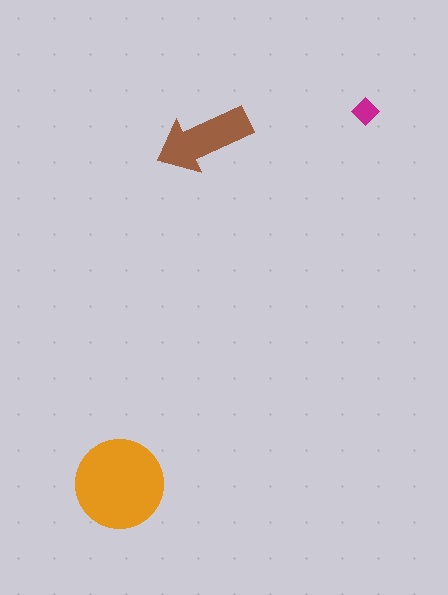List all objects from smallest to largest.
The magenta diamond, the brown arrow, the orange circle.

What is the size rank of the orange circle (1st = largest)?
1st.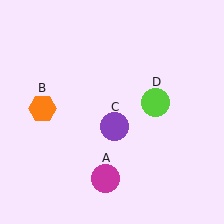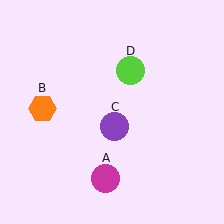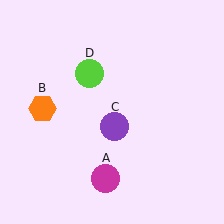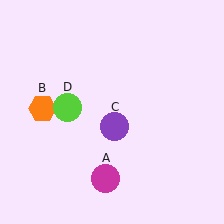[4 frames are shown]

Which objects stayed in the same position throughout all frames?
Magenta circle (object A) and orange hexagon (object B) and purple circle (object C) remained stationary.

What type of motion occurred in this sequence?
The lime circle (object D) rotated counterclockwise around the center of the scene.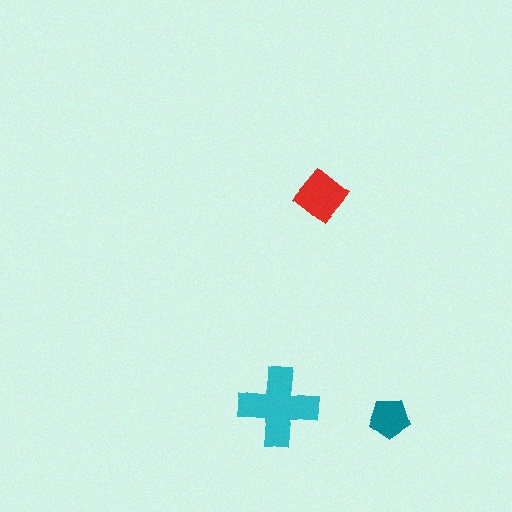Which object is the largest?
The cyan cross.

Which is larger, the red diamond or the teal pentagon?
The red diamond.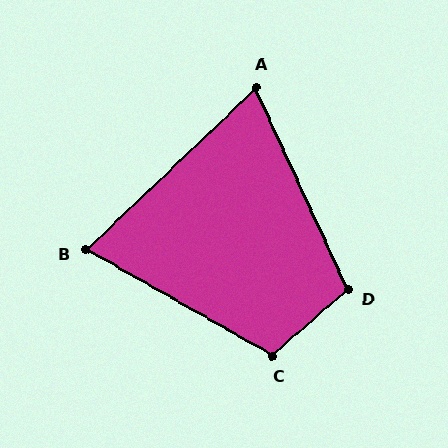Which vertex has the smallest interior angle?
A, at approximately 71 degrees.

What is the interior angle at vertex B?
Approximately 73 degrees (acute).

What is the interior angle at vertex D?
Approximately 107 degrees (obtuse).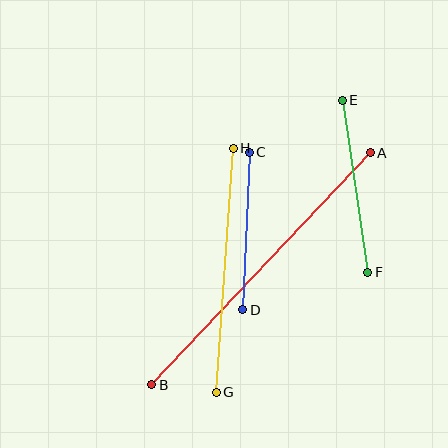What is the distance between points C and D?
The distance is approximately 158 pixels.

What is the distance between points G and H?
The distance is approximately 245 pixels.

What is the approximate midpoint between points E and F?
The midpoint is at approximately (355, 186) pixels.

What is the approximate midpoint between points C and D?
The midpoint is at approximately (246, 231) pixels.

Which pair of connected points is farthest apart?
Points A and B are farthest apart.